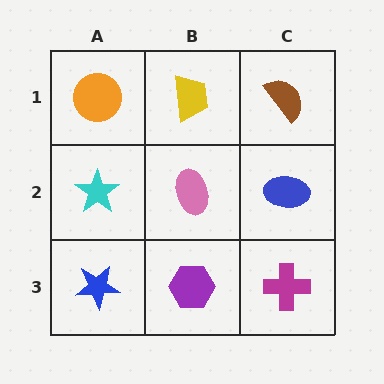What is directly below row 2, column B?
A purple hexagon.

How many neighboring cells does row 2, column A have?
3.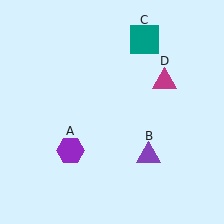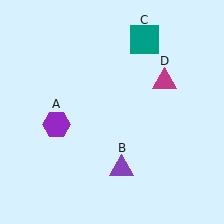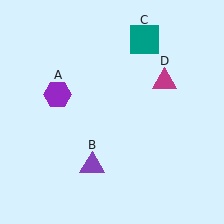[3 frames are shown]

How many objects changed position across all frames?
2 objects changed position: purple hexagon (object A), purple triangle (object B).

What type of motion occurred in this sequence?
The purple hexagon (object A), purple triangle (object B) rotated clockwise around the center of the scene.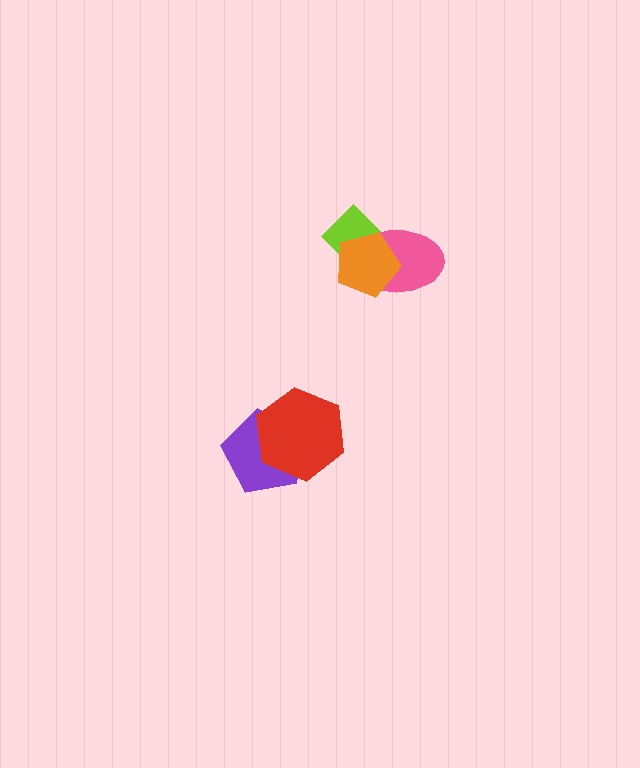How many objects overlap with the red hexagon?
1 object overlaps with the red hexagon.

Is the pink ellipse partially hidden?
Yes, it is partially covered by another shape.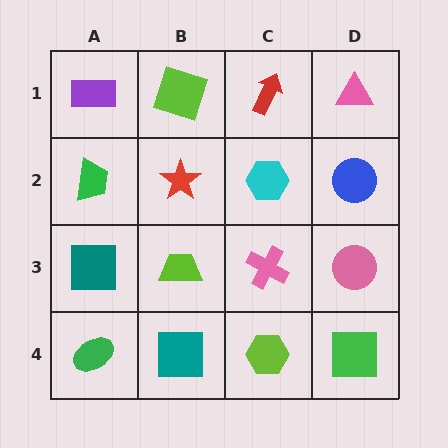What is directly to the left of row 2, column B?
A green trapezoid.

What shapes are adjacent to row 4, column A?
A teal square (row 3, column A), a teal square (row 4, column B).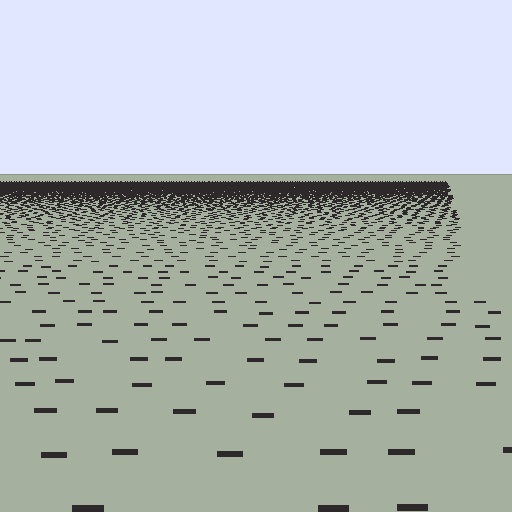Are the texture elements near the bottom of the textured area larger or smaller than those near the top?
Larger. Near the bottom, elements are closer to the viewer and appear at a bigger on-screen size.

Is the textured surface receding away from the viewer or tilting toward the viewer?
The surface is receding away from the viewer. Texture elements get smaller and denser toward the top.